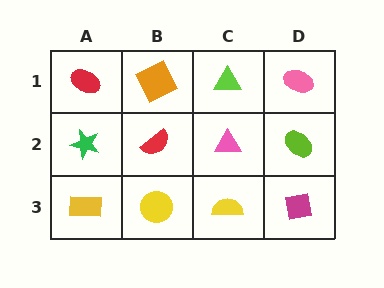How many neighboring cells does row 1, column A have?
2.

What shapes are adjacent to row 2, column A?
A red ellipse (row 1, column A), a yellow rectangle (row 3, column A), a red semicircle (row 2, column B).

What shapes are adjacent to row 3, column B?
A red semicircle (row 2, column B), a yellow rectangle (row 3, column A), a yellow semicircle (row 3, column C).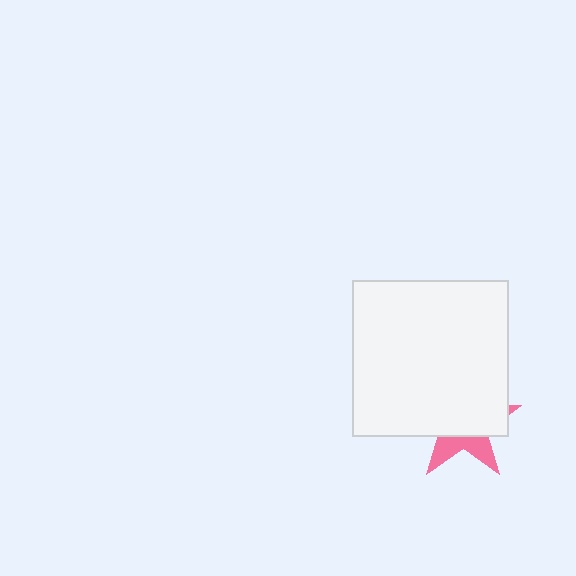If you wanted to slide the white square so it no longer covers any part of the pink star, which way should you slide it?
Slide it up — that is the most direct way to separate the two shapes.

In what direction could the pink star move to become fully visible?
The pink star could move down. That would shift it out from behind the white square entirely.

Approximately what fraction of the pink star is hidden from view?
Roughly 68% of the pink star is hidden behind the white square.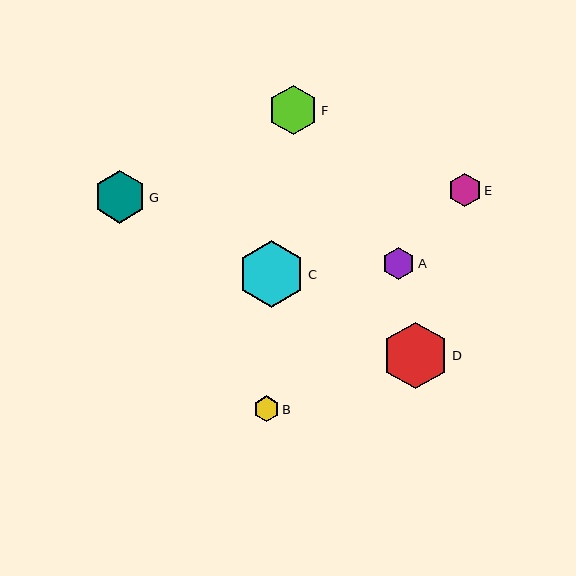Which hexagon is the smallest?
Hexagon B is the smallest with a size of approximately 26 pixels.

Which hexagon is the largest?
Hexagon C is the largest with a size of approximately 68 pixels.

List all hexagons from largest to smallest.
From largest to smallest: C, D, G, F, E, A, B.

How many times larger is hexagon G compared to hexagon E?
Hexagon G is approximately 1.6 times the size of hexagon E.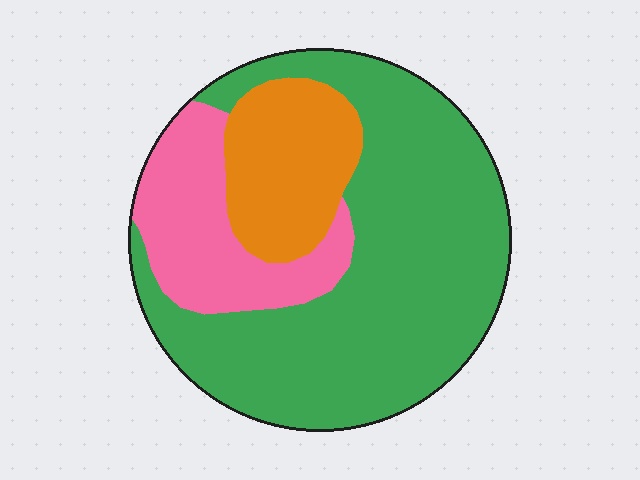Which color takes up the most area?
Green, at roughly 65%.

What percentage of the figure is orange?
Orange covers 17% of the figure.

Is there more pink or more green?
Green.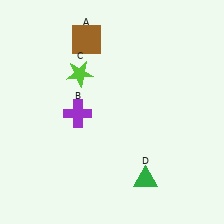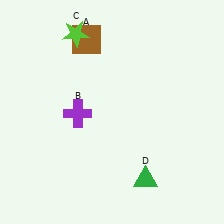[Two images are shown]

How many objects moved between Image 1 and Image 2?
1 object moved between the two images.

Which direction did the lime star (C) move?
The lime star (C) moved up.